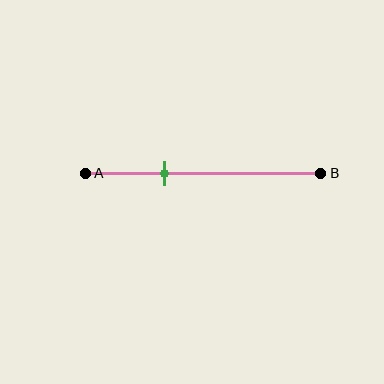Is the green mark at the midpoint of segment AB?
No, the mark is at about 35% from A, not at the 50% midpoint.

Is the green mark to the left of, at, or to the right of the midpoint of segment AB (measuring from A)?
The green mark is to the left of the midpoint of segment AB.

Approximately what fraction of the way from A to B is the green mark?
The green mark is approximately 35% of the way from A to B.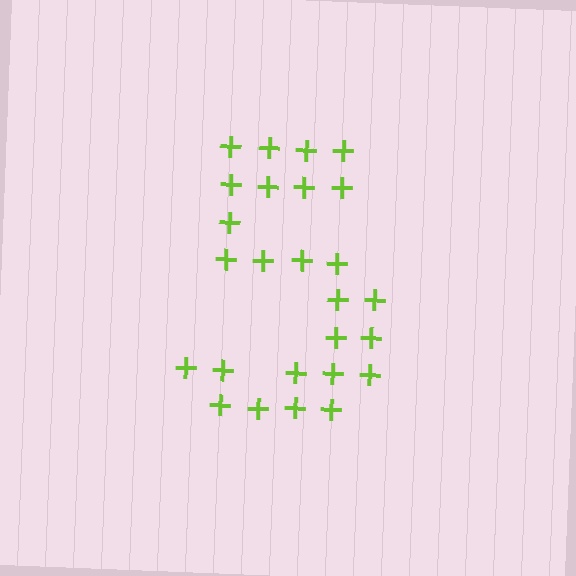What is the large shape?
The large shape is the digit 5.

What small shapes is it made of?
It is made of small plus signs.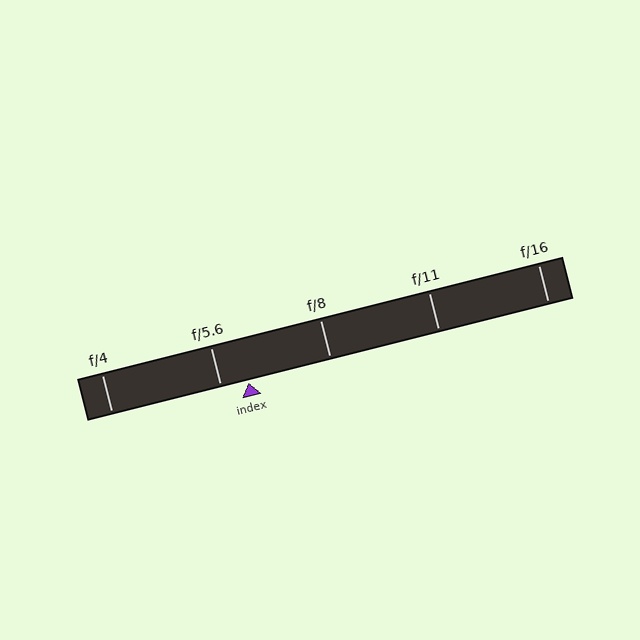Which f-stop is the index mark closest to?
The index mark is closest to f/5.6.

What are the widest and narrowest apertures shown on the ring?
The widest aperture shown is f/4 and the narrowest is f/16.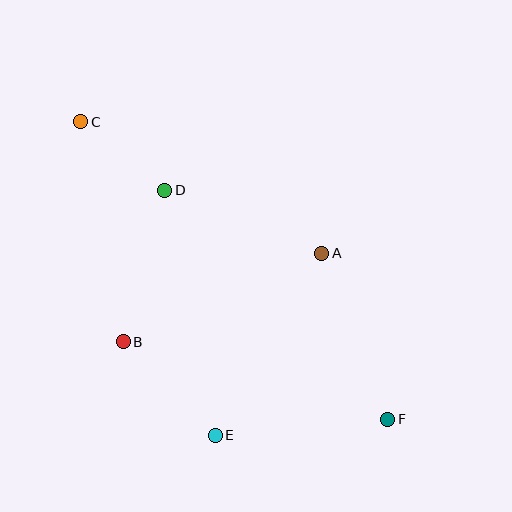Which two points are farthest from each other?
Points C and F are farthest from each other.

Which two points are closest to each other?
Points C and D are closest to each other.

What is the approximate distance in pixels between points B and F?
The distance between B and F is approximately 275 pixels.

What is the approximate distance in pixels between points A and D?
The distance between A and D is approximately 169 pixels.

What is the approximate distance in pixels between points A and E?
The distance between A and E is approximately 211 pixels.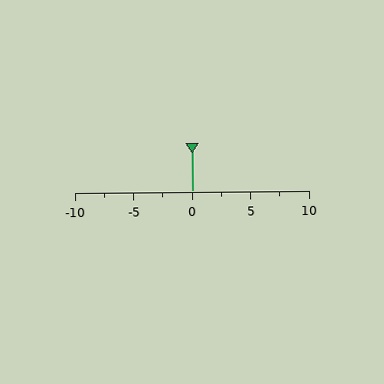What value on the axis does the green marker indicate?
The marker indicates approximately 0.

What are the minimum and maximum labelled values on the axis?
The axis runs from -10 to 10.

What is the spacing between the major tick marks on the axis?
The major ticks are spaced 5 apart.